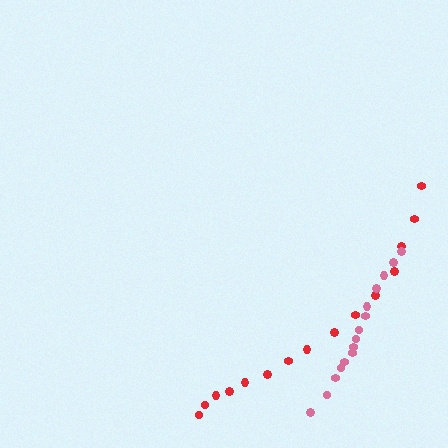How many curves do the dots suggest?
There are 2 distinct paths.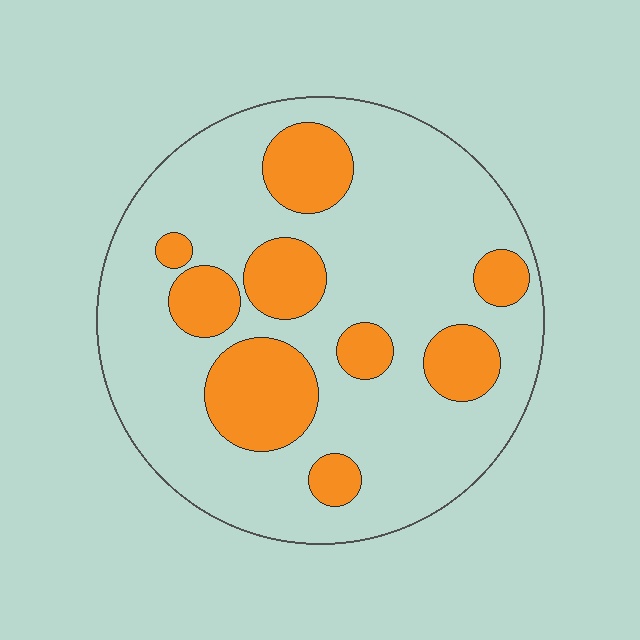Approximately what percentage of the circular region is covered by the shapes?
Approximately 25%.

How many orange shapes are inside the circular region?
9.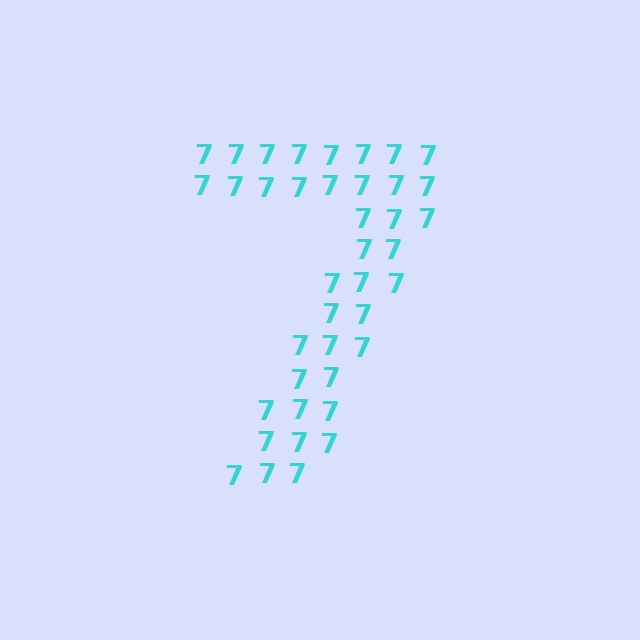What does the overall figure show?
The overall figure shows the digit 7.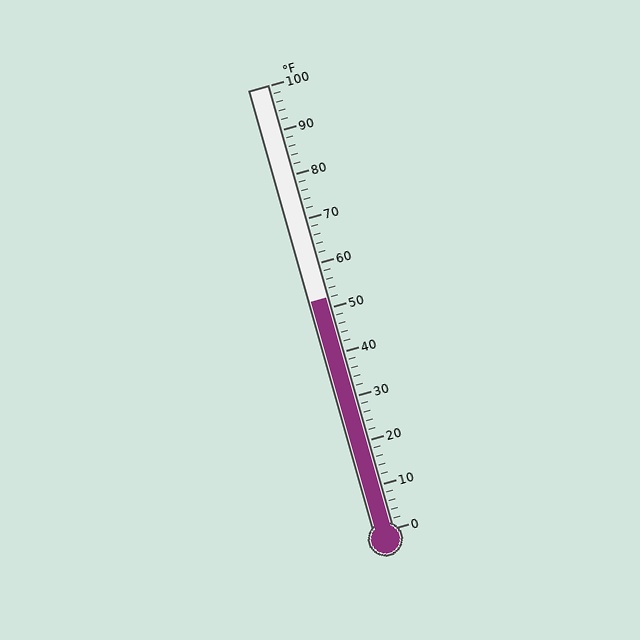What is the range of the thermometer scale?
The thermometer scale ranges from 0°F to 100°F.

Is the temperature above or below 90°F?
The temperature is below 90°F.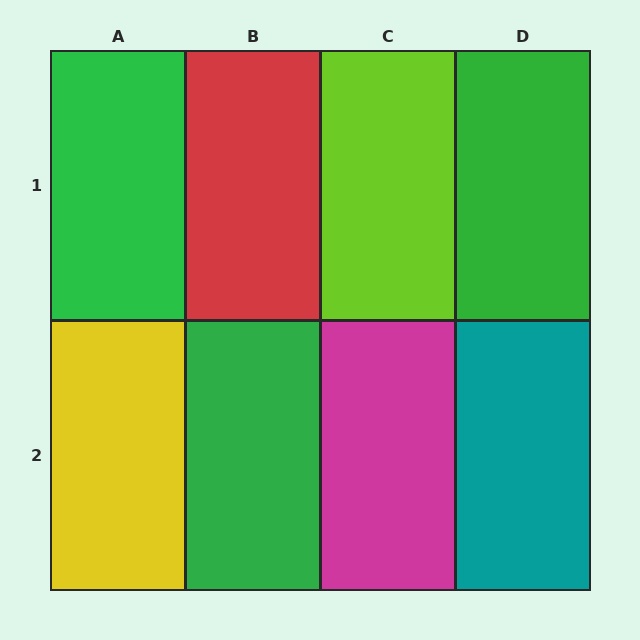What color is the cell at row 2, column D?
Teal.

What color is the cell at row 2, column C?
Magenta.